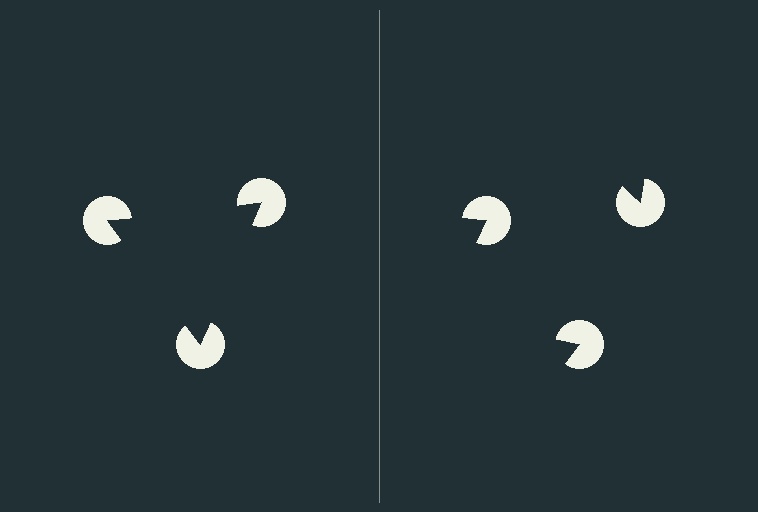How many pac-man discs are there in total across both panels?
6 — 3 on each side.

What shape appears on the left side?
An illusory triangle.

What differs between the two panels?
The pac-man discs are positioned identically on both sides; only the wedge orientations differ. On the left they align to a triangle; on the right they are misaligned.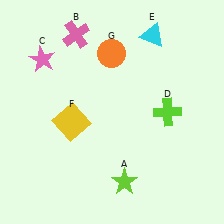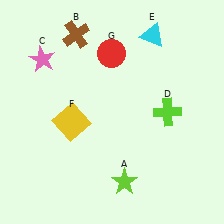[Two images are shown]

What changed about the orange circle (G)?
In Image 1, G is orange. In Image 2, it changed to red.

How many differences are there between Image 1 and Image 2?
There are 2 differences between the two images.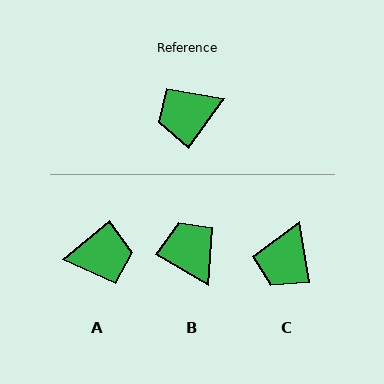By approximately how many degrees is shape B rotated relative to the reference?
Approximately 84 degrees clockwise.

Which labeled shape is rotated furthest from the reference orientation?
A, about 166 degrees away.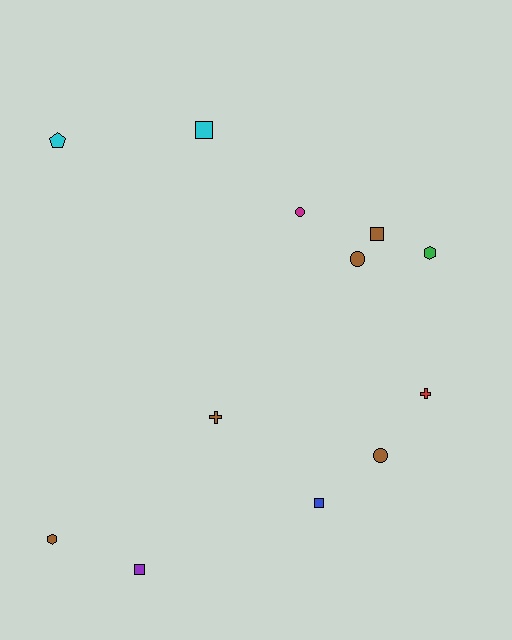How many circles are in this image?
There are 3 circles.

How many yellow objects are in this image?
There are no yellow objects.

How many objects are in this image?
There are 12 objects.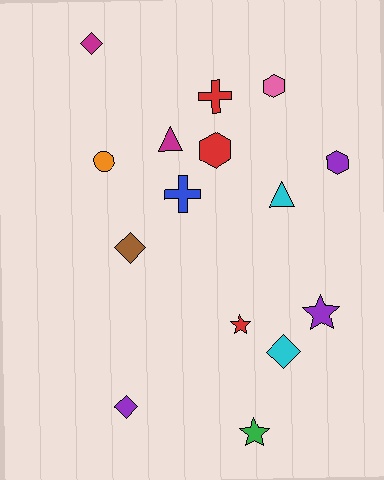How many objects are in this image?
There are 15 objects.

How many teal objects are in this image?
There are no teal objects.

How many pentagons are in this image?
There are no pentagons.